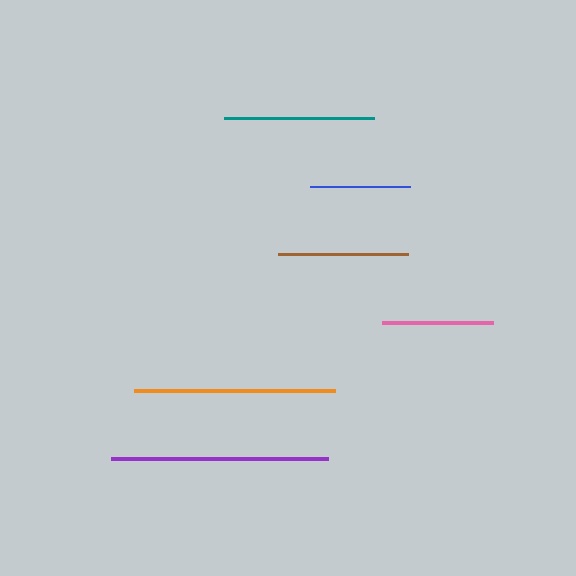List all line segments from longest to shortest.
From longest to shortest: purple, orange, teal, brown, pink, blue.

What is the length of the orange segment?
The orange segment is approximately 202 pixels long.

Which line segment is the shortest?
The blue line is the shortest at approximately 100 pixels.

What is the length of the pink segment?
The pink segment is approximately 111 pixels long.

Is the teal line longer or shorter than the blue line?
The teal line is longer than the blue line.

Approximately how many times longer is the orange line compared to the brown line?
The orange line is approximately 1.6 times the length of the brown line.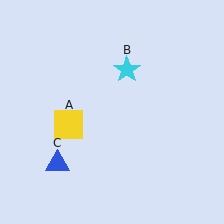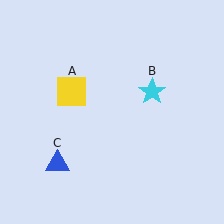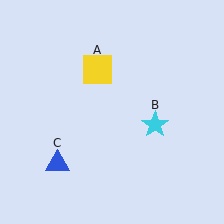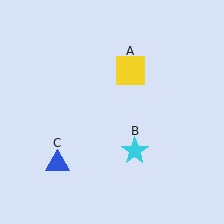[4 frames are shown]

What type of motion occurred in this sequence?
The yellow square (object A), cyan star (object B) rotated clockwise around the center of the scene.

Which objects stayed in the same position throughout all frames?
Blue triangle (object C) remained stationary.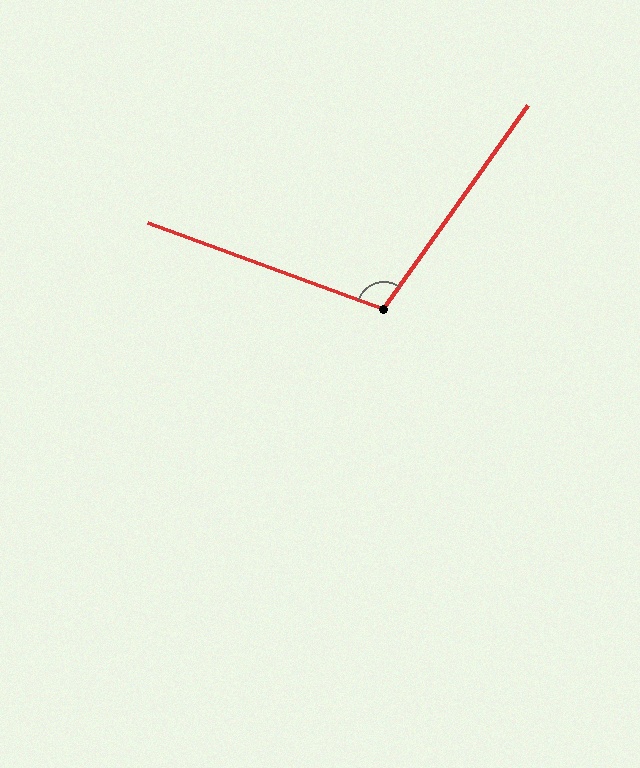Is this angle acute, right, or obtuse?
It is obtuse.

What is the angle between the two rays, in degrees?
Approximately 105 degrees.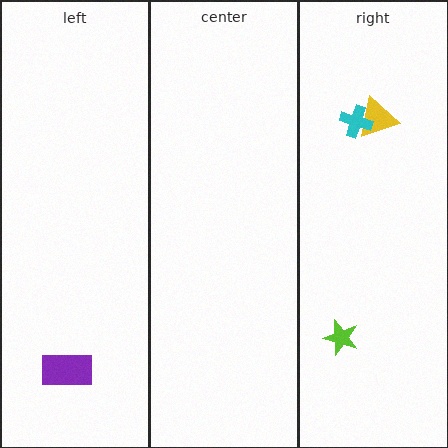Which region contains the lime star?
The right region.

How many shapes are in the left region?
1.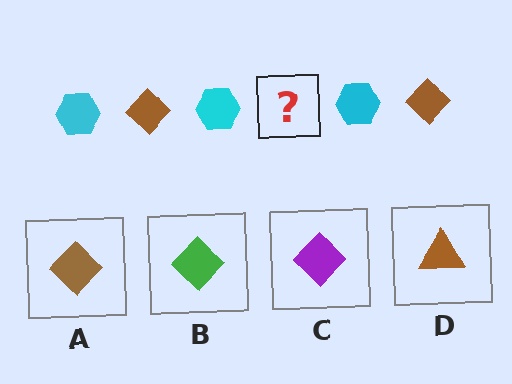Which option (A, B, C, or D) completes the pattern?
A.